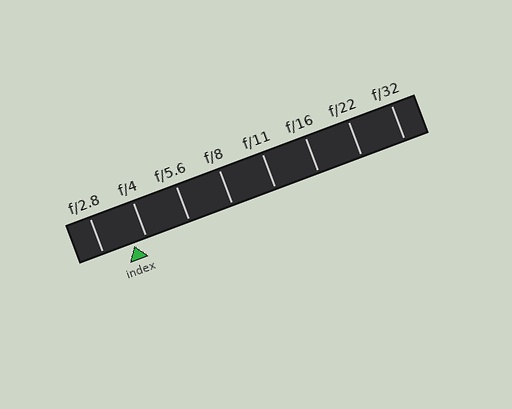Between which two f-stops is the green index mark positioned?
The index mark is between f/2.8 and f/4.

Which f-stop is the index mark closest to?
The index mark is closest to f/4.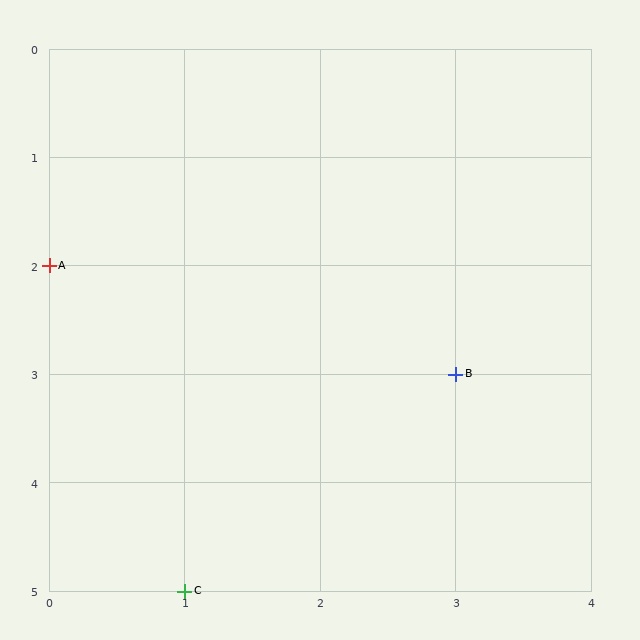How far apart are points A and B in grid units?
Points A and B are 3 columns and 1 row apart (about 3.2 grid units diagonally).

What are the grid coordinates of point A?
Point A is at grid coordinates (0, 2).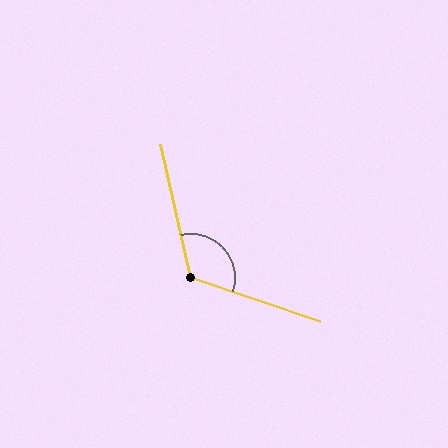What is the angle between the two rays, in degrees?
Approximately 121 degrees.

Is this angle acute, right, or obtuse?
It is obtuse.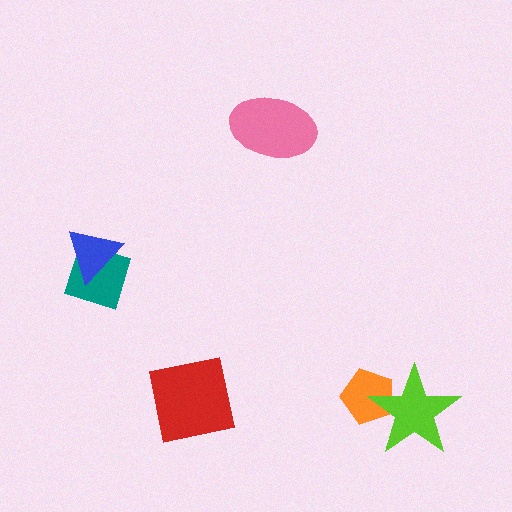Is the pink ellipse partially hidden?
No, no other shape covers it.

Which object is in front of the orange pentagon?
The lime star is in front of the orange pentagon.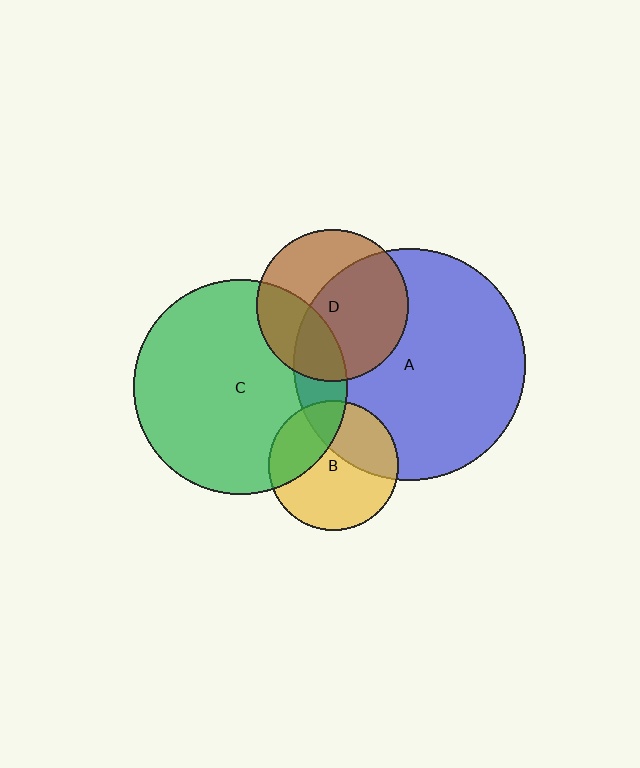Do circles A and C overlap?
Yes.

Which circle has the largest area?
Circle A (blue).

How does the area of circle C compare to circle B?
Approximately 2.7 times.